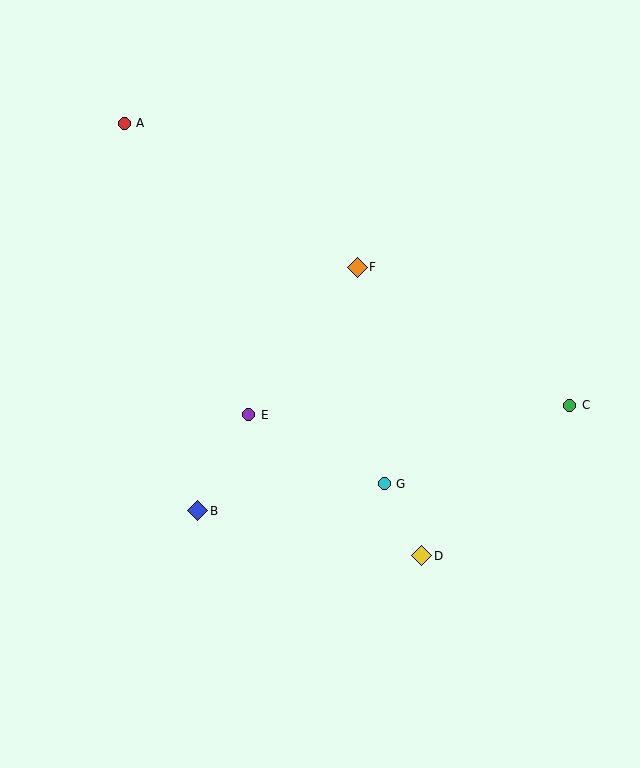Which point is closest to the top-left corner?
Point A is closest to the top-left corner.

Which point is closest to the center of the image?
Point E at (249, 415) is closest to the center.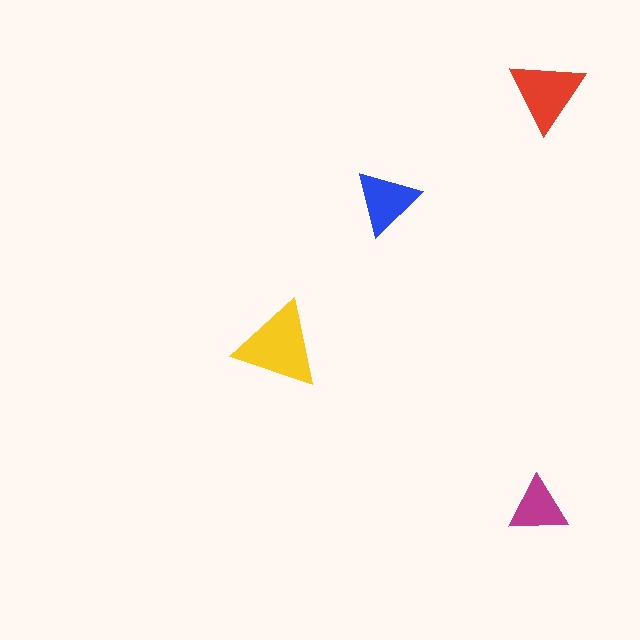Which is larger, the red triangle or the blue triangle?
The red one.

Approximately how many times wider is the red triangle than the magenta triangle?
About 1.5 times wider.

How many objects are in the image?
There are 4 objects in the image.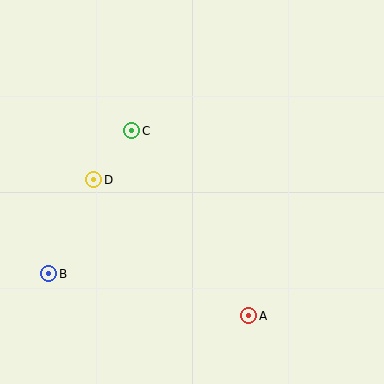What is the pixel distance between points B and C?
The distance between B and C is 165 pixels.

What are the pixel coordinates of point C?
Point C is at (132, 131).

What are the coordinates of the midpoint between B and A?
The midpoint between B and A is at (149, 295).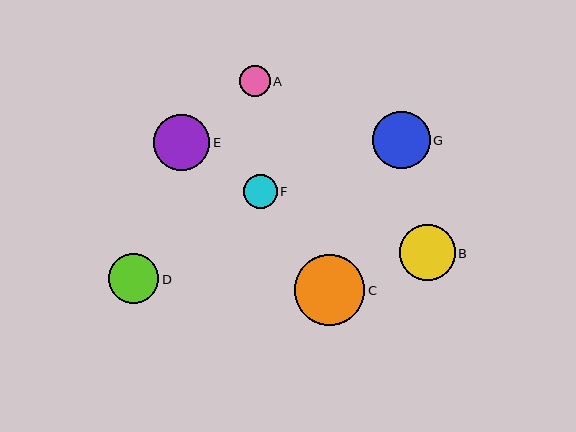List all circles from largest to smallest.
From largest to smallest: C, G, E, B, D, F, A.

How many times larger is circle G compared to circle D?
Circle G is approximately 1.2 times the size of circle D.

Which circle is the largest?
Circle C is the largest with a size of approximately 70 pixels.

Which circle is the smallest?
Circle A is the smallest with a size of approximately 31 pixels.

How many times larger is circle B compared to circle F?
Circle B is approximately 1.6 times the size of circle F.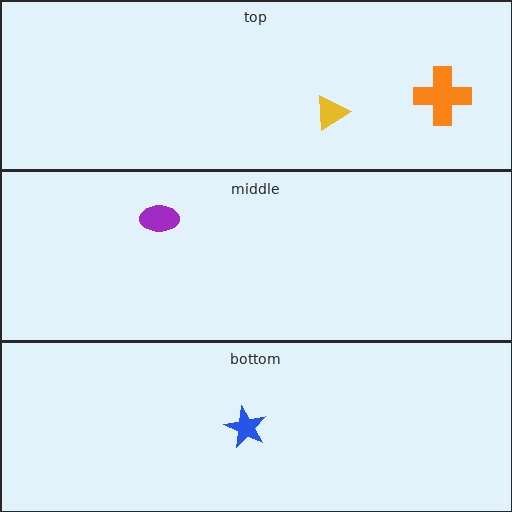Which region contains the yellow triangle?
The top region.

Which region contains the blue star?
The bottom region.